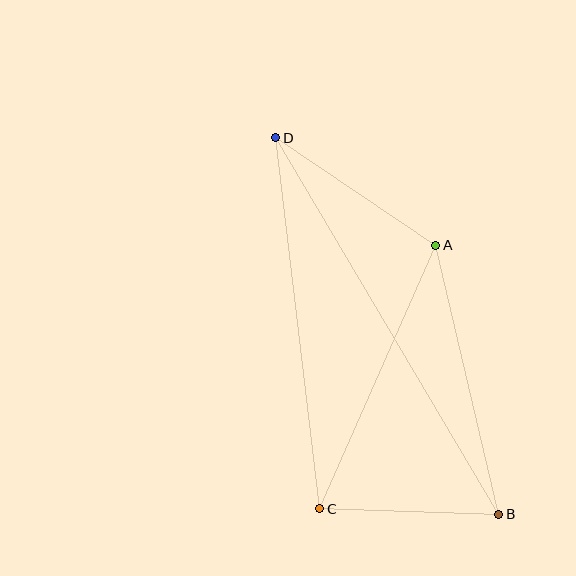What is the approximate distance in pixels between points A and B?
The distance between A and B is approximately 276 pixels.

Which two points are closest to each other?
Points B and C are closest to each other.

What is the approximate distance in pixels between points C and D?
The distance between C and D is approximately 373 pixels.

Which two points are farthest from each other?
Points B and D are farthest from each other.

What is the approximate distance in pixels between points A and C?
The distance between A and C is approximately 288 pixels.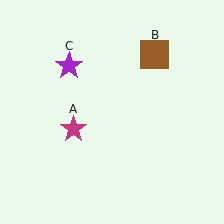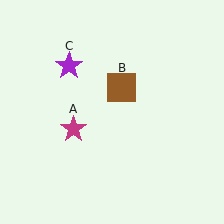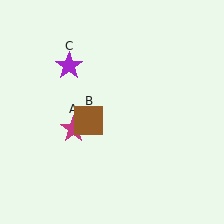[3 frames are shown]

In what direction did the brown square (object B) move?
The brown square (object B) moved down and to the left.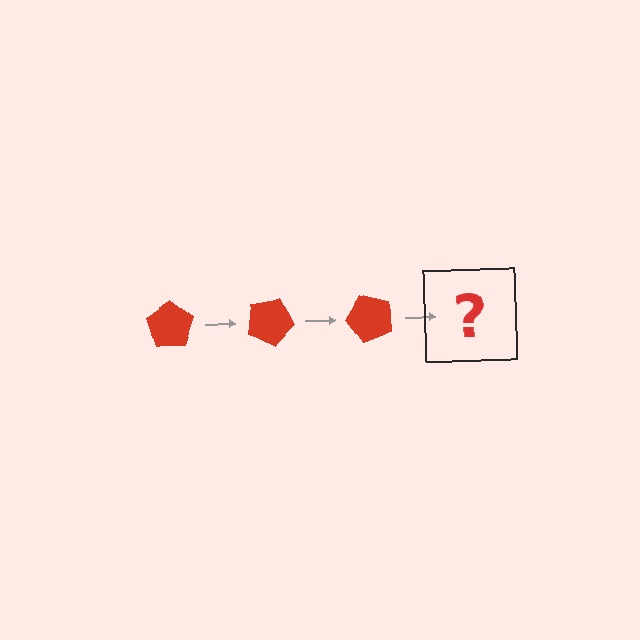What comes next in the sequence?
The next element should be a red pentagon rotated 75 degrees.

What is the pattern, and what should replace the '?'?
The pattern is that the pentagon rotates 25 degrees each step. The '?' should be a red pentagon rotated 75 degrees.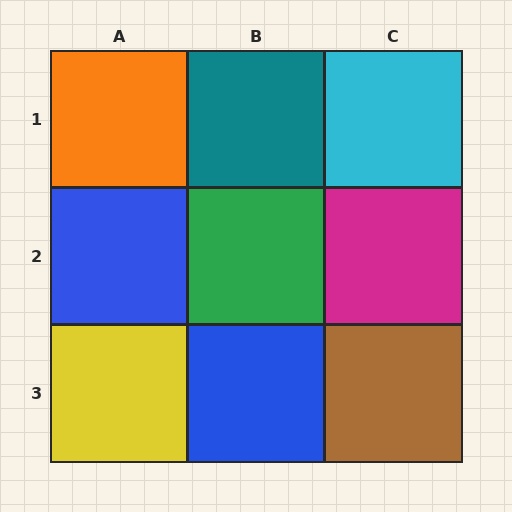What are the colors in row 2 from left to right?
Blue, green, magenta.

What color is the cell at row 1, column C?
Cyan.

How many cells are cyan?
1 cell is cyan.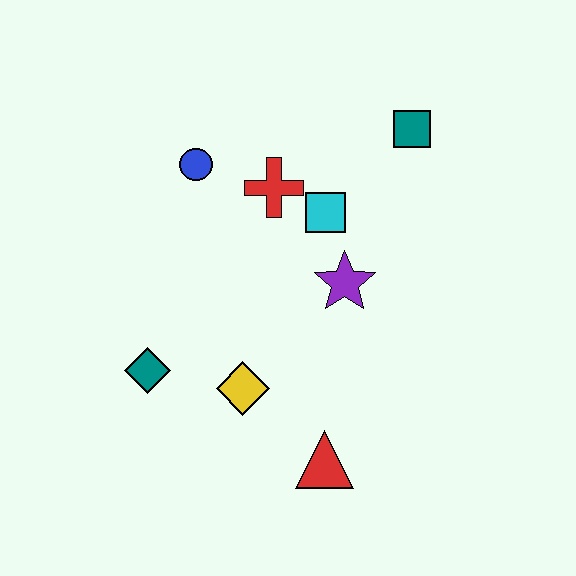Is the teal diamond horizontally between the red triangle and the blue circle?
No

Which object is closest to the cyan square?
The red cross is closest to the cyan square.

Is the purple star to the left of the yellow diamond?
No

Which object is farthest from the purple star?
The teal diamond is farthest from the purple star.